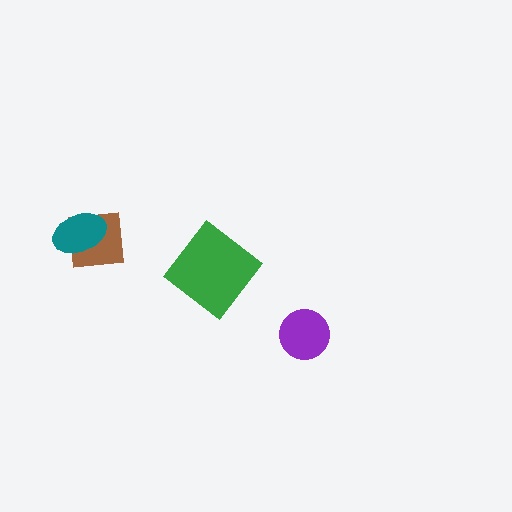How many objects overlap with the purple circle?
0 objects overlap with the purple circle.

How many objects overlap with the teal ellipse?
1 object overlaps with the teal ellipse.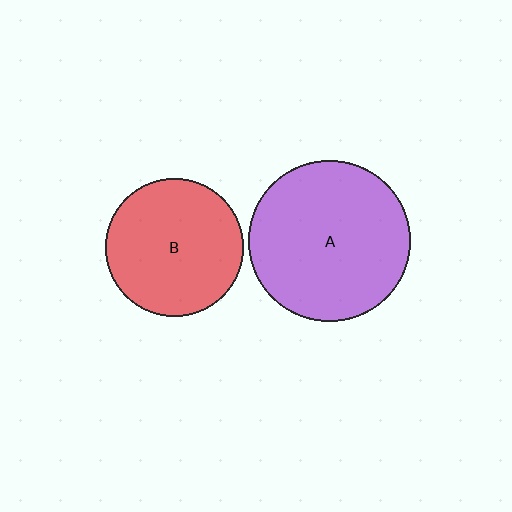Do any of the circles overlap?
No, none of the circles overlap.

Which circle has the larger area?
Circle A (purple).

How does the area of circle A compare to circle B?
Approximately 1.4 times.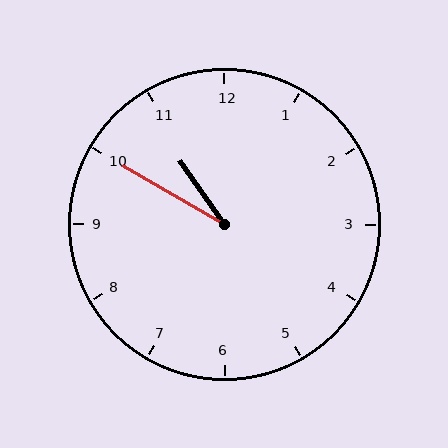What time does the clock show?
10:50.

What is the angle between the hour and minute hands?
Approximately 25 degrees.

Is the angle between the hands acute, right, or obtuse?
It is acute.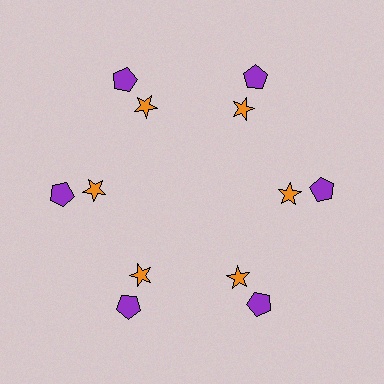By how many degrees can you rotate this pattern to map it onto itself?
The pattern maps onto itself every 60 degrees of rotation.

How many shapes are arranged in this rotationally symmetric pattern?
There are 12 shapes, arranged in 6 groups of 2.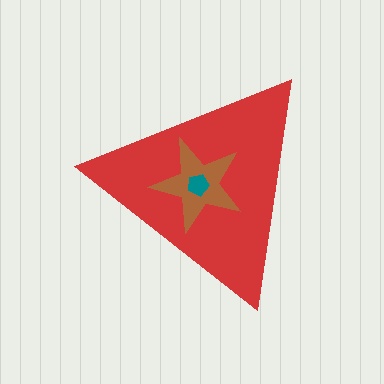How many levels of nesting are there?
3.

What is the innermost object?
The teal pentagon.